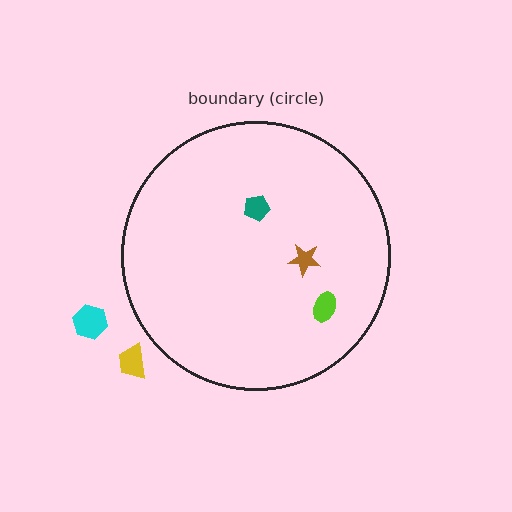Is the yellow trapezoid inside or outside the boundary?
Outside.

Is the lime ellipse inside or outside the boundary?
Inside.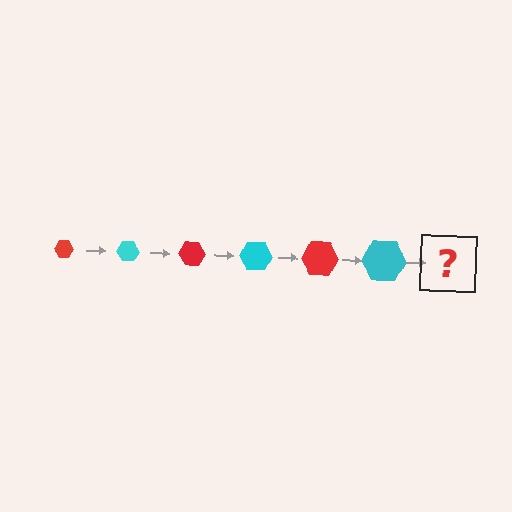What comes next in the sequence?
The next element should be a red hexagon, larger than the previous one.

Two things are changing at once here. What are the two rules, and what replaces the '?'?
The two rules are that the hexagon grows larger each step and the color cycles through red and cyan. The '?' should be a red hexagon, larger than the previous one.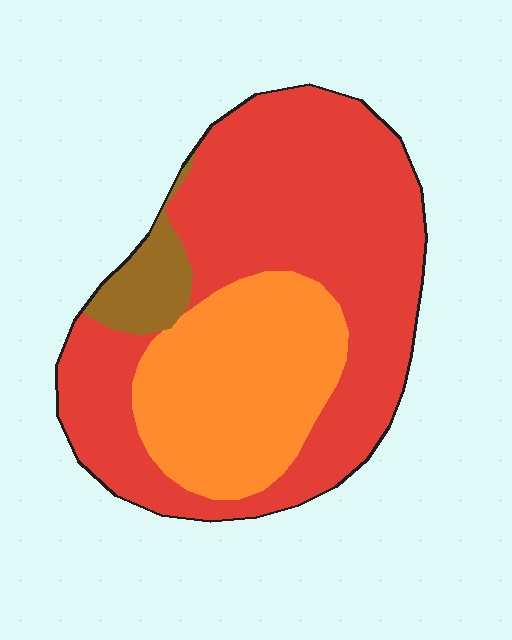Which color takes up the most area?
Red, at roughly 60%.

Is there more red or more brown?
Red.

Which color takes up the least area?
Brown, at roughly 5%.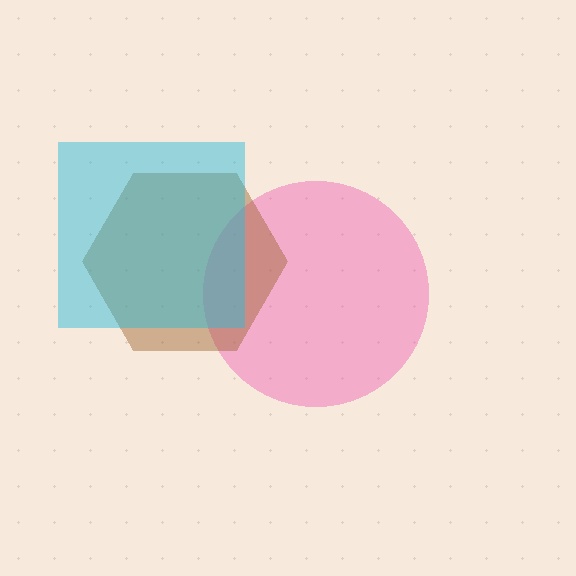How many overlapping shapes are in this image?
There are 3 overlapping shapes in the image.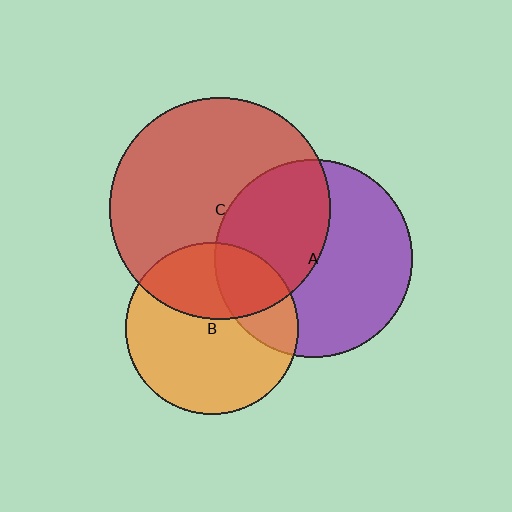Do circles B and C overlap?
Yes.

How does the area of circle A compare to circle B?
Approximately 1.3 times.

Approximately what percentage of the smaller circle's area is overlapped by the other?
Approximately 35%.